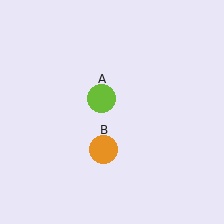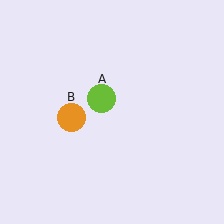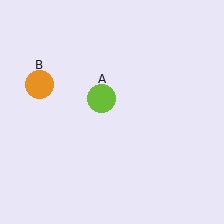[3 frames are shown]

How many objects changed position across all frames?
1 object changed position: orange circle (object B).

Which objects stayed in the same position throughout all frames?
Lime circle (object A) remained stationary.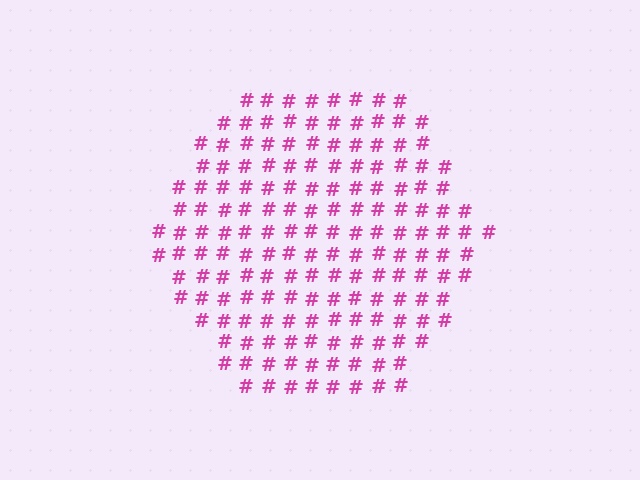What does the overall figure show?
The overall figure shows a hexagon.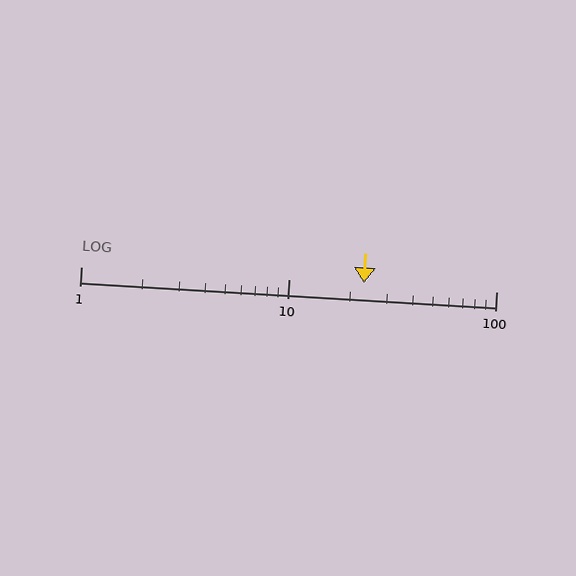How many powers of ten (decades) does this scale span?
The scale spans 2 decades, from 1 to 100.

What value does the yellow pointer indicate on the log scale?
The pointer indicates approximately 23.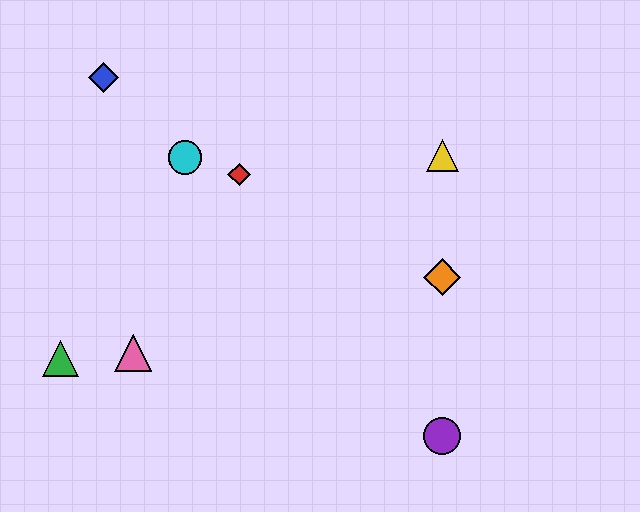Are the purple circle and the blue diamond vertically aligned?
No, the purple circle is at x≈442 and the blue diamond is at x≈103.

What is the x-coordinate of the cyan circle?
The cyan circle is at x≈185.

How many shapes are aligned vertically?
3 shapes (the yellow triangle, the purple circle, the orange diamond) are aligned vertically.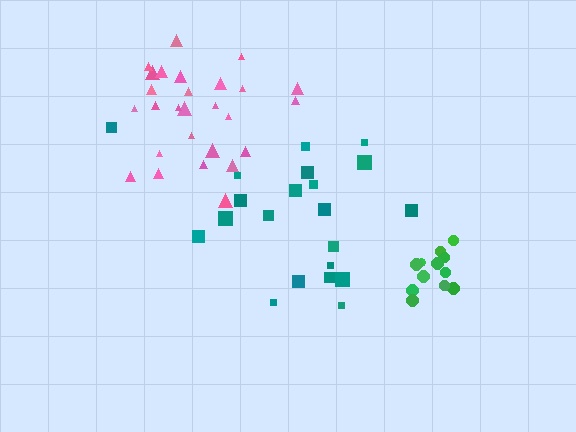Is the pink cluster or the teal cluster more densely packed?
Pink.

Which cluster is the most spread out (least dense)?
Teal.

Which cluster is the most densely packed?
Green.